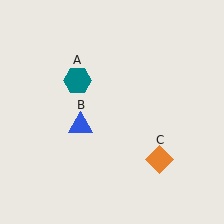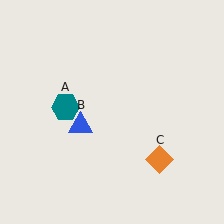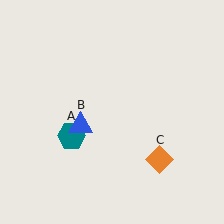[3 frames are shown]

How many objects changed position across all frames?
1 object changed position: teal hexagon (object A).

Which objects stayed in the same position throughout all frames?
Blue triangle (object B) and orange diamond (object C) remained stationary.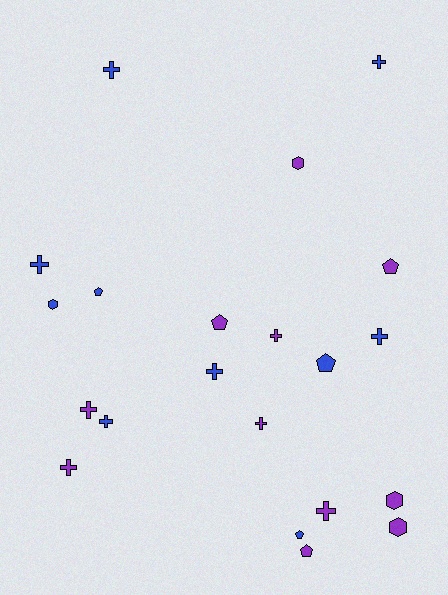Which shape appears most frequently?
Cross, with 11 objects.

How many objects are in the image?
There are 21 objects.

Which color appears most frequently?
Purple, with 11 objects.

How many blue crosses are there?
There are 6 blue crosses.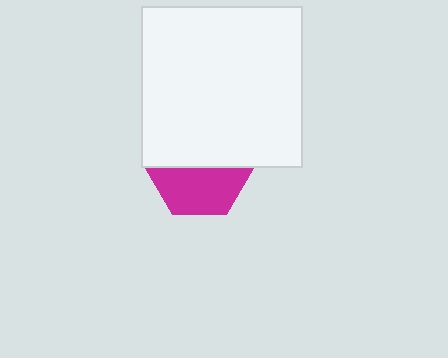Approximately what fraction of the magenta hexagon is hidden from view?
Roughly 49% of the magenta hexagon is hidden behind the white square.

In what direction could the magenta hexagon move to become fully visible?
The magenta hexagon could move down. That would shift it out from behind the white square entirely.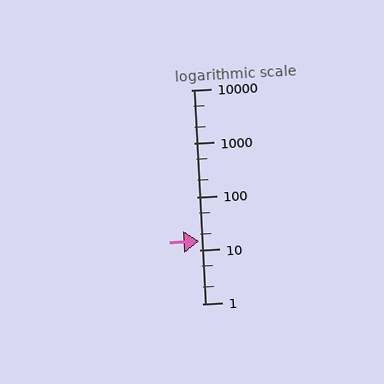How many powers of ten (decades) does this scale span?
The scale spans 4 decades, from 1 to 10000.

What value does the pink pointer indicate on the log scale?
The pointer indicates approximately 15.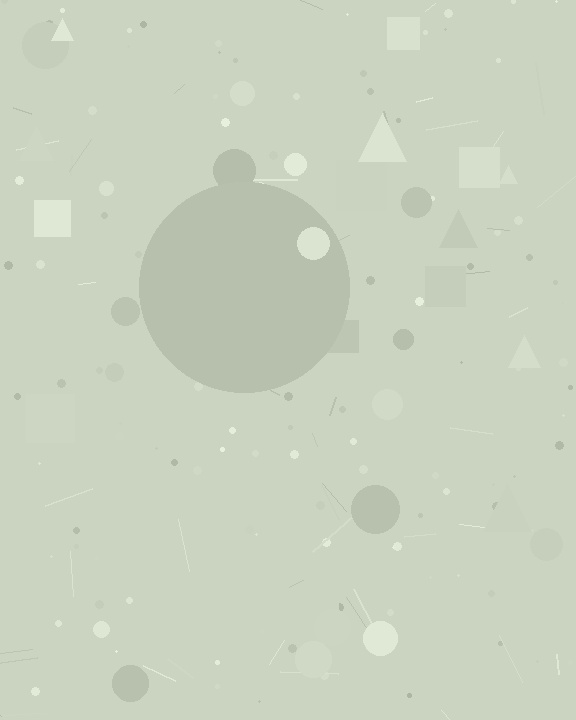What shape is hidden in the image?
A circle is hidden in the image.